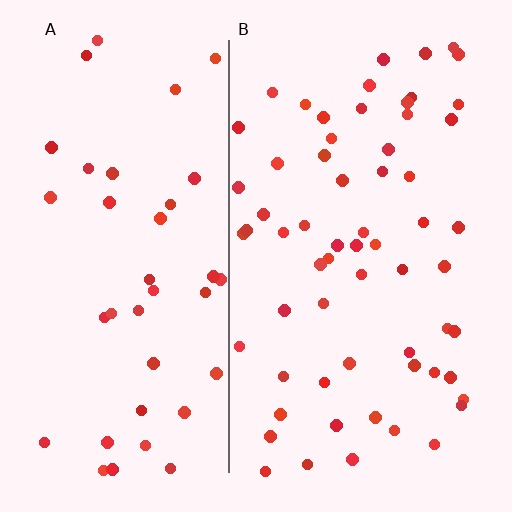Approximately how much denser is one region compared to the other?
Approximately 1.5× — region B over region A.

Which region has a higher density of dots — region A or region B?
B (the right).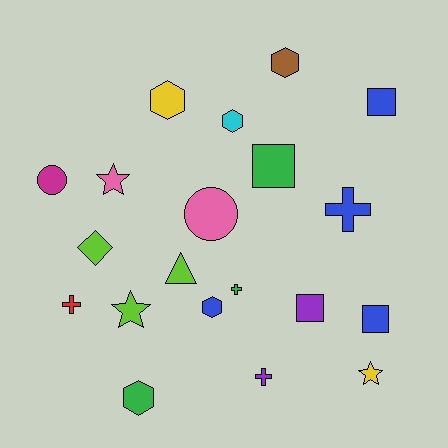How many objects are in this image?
There are 20 objects.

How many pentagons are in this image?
There are no pentagons.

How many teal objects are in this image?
There are no teal objects.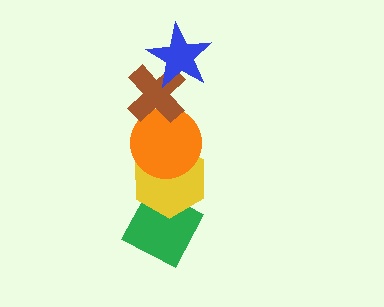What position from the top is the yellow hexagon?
The yellow hexagon is 4th from the top.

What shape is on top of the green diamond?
The yellow hexagon is on top of the green diamond.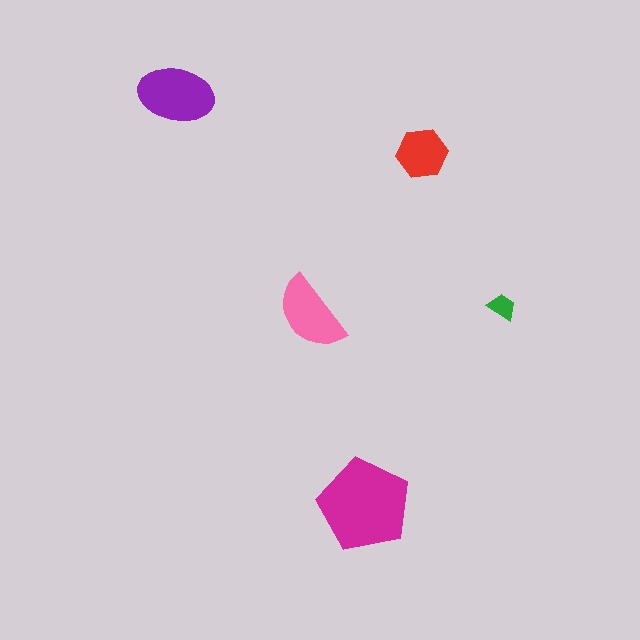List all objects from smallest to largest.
The green trapezoid, the red hexagon, the pink semicircle, the purple ellipse, the magenta pentagon.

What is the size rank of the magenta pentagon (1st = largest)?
1st.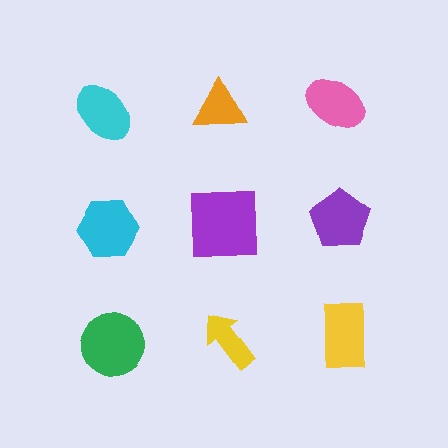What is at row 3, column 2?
A yellow arrow.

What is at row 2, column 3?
A purple pentagon.